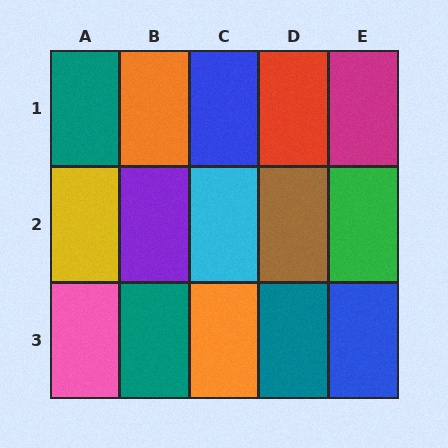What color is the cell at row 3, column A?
Pink.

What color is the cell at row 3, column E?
Blue.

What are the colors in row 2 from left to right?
Yellow, purple, cyan, brown, green.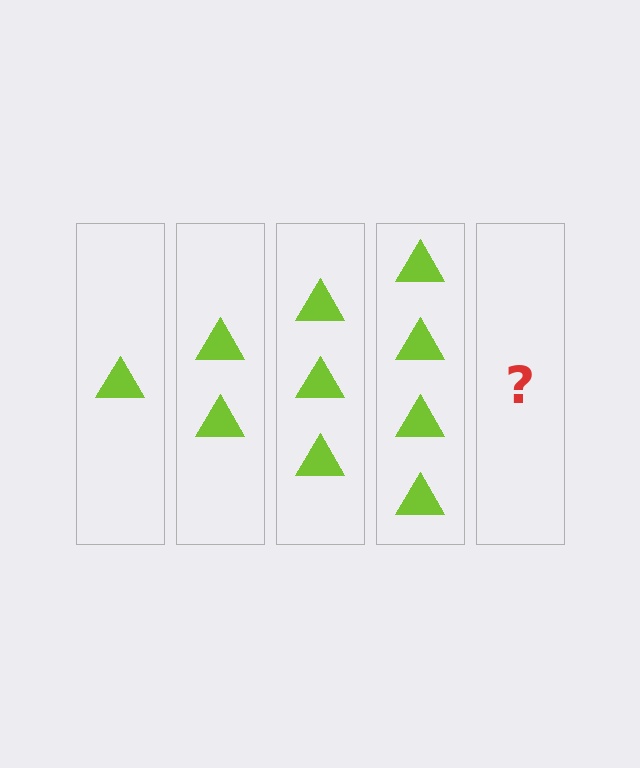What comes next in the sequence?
The next element should be 5 triangles.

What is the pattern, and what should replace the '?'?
The pattern is that each step adds one more triangle. The '?' should be 5 triangles.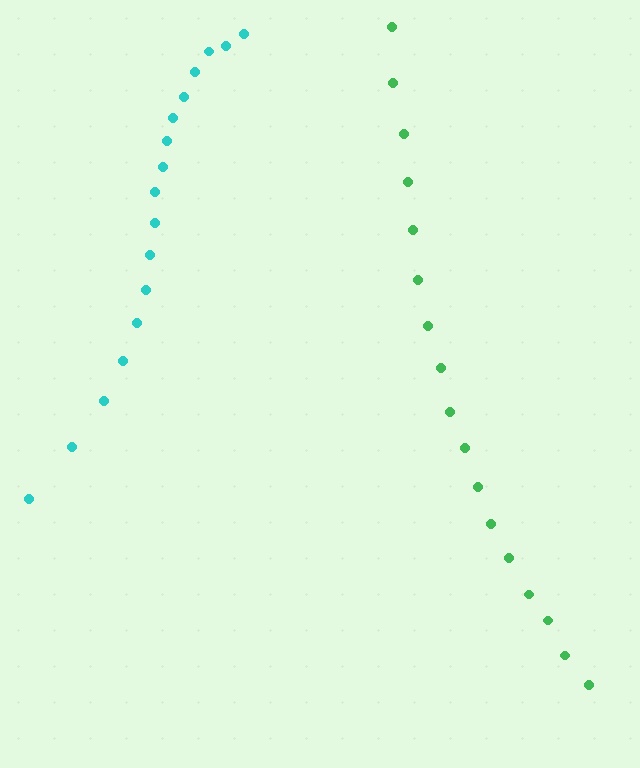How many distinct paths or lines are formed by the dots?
There are 2 distinct paths.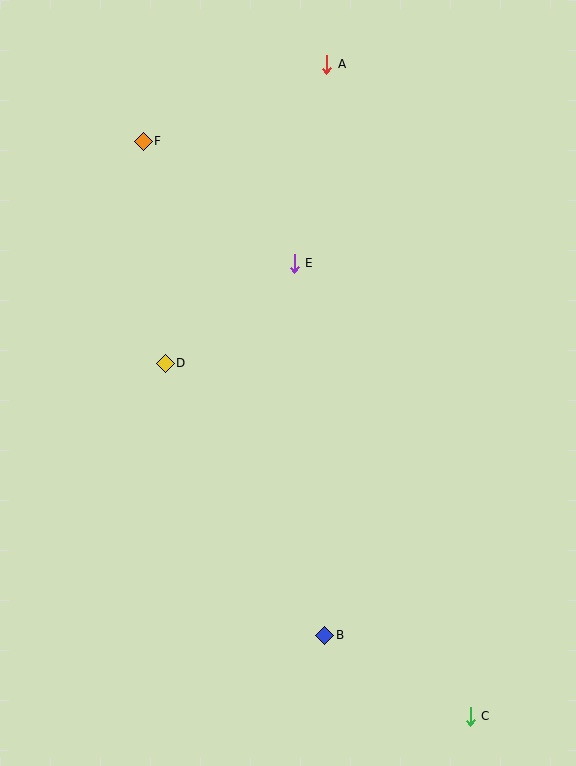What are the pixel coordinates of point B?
Point B is at (325, 635).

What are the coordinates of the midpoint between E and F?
The midpoint between E and F is at (219, 202).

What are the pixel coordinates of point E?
Point E is at (294, 263).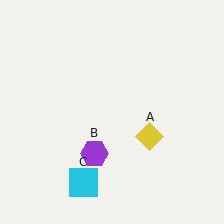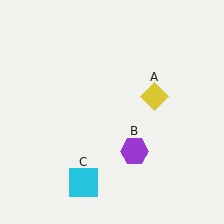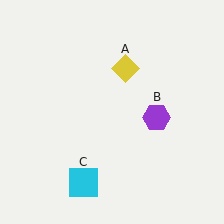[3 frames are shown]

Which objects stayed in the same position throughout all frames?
Cyan square (object C) remained stationary.